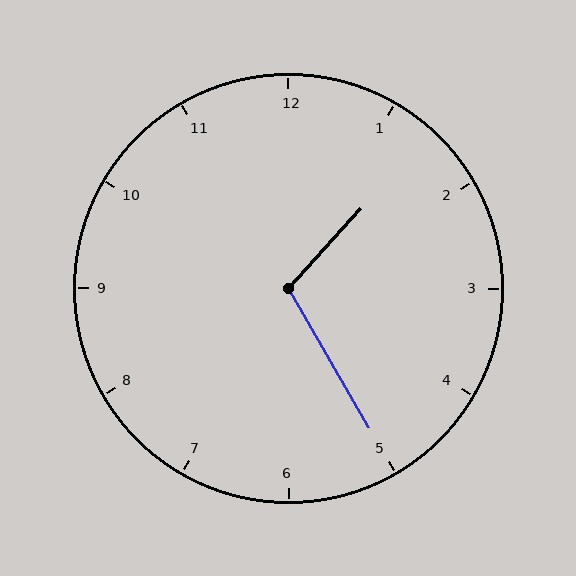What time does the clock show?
1:25.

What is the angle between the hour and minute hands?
Approximately 108 degrees.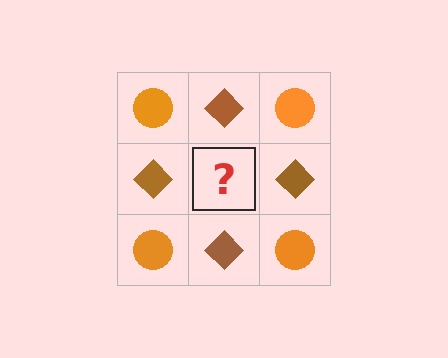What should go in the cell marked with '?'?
The missing cell should contain an orange circle.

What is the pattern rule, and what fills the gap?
The rule is that it alternates orange circle and brown diamond in a checkerboard pattern. The gap should be filled with an orange circle.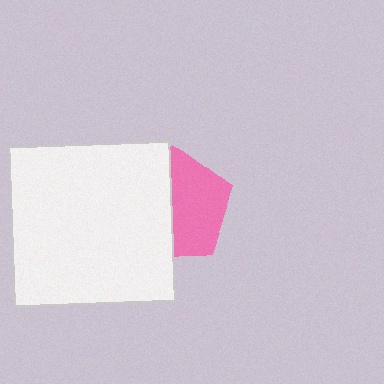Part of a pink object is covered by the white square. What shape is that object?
It is a pentagon.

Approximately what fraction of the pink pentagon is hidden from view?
Roughly 47% of the pink pentagon is hidden behind the white square.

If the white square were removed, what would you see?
You would see the complete pink pentagon.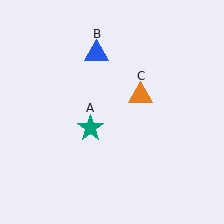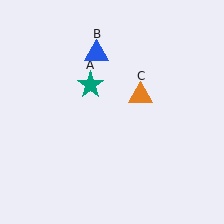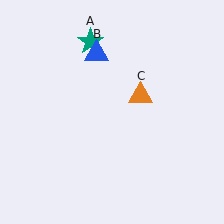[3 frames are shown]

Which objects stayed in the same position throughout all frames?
Blue triangle (object B) and orange triangle (object C) remained stationary.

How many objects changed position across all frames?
1 object changed position: teal star (object A).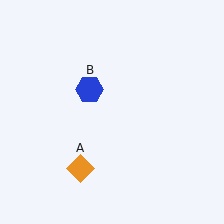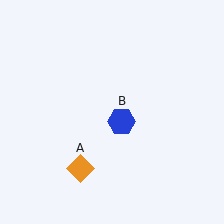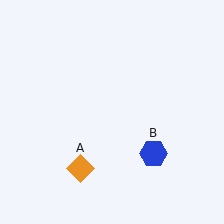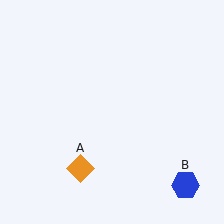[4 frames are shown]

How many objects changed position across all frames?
1 object changed position: blue hexagon (object B).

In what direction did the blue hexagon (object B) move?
The blue hexagon (object B) moved down and to the right.